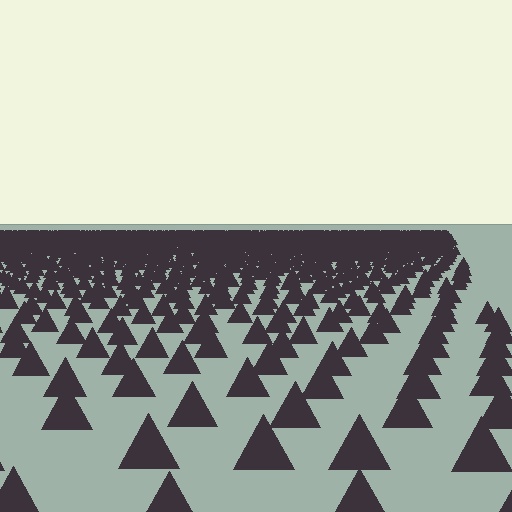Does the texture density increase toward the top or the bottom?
Density increases toward the top.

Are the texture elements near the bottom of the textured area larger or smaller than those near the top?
Larger. Near the bottom, elements are closer to the viewer and appear at a bigger on-screen size.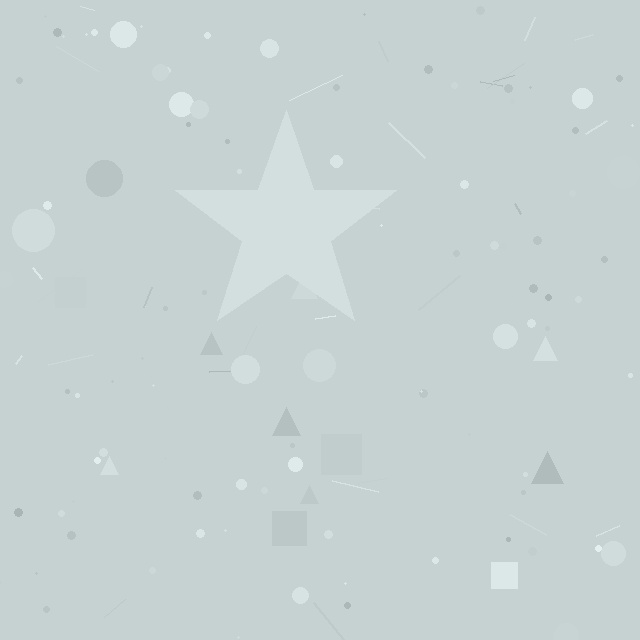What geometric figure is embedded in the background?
A star is embedded in the background.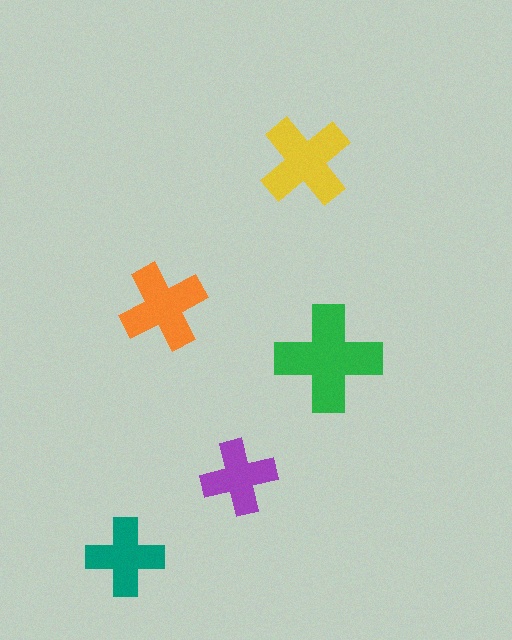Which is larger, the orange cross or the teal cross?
The orange one.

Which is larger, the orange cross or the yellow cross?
The yellow one.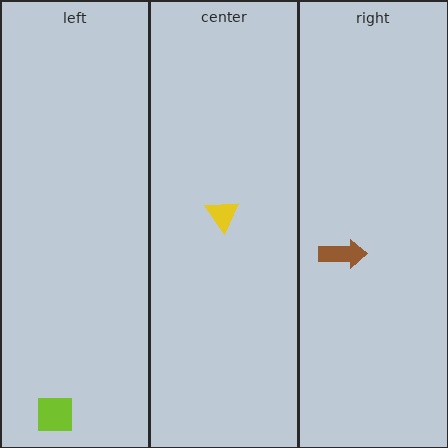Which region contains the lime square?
The left region.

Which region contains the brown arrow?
The right region.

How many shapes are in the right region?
1.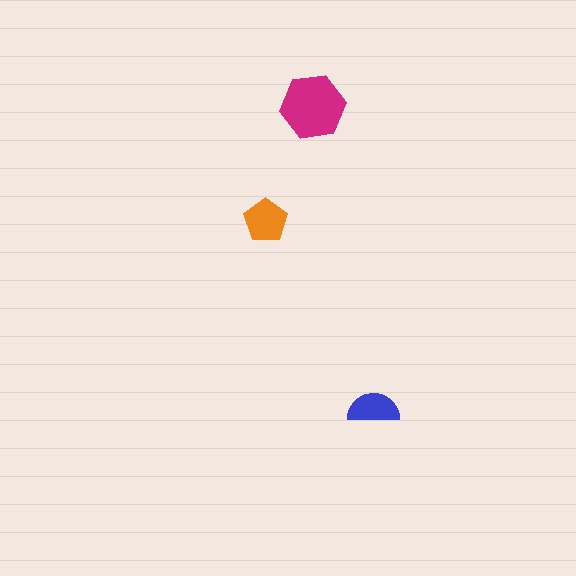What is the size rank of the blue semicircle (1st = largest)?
3rd.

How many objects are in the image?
There are 3 objects in the image.